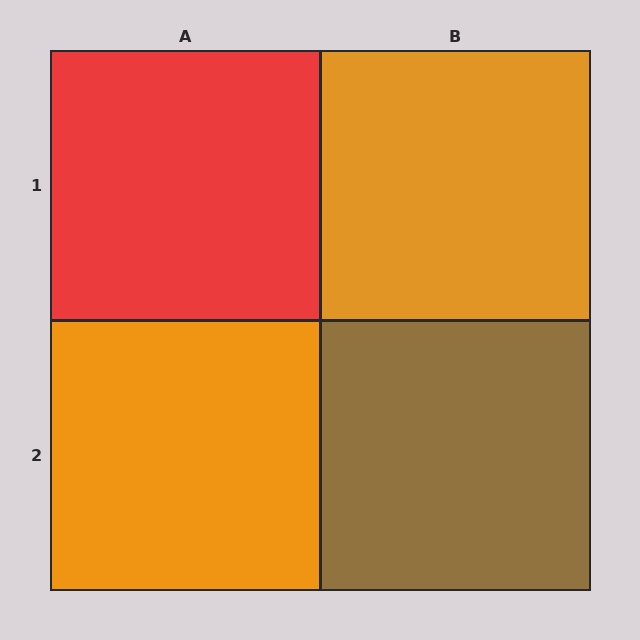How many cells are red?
1 cell is red.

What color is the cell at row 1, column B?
Orange.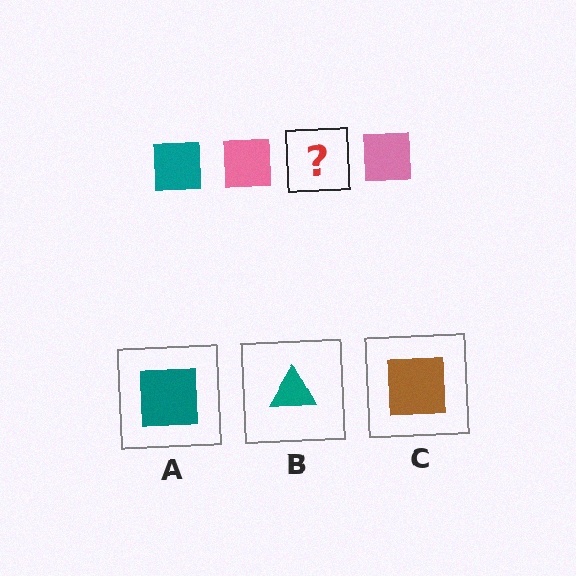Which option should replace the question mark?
Option A.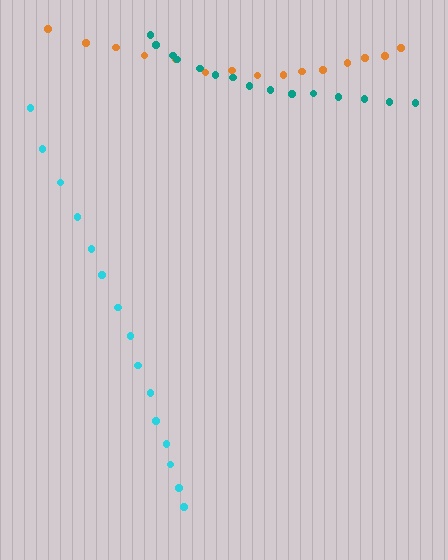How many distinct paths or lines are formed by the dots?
There are 3 distinct paths.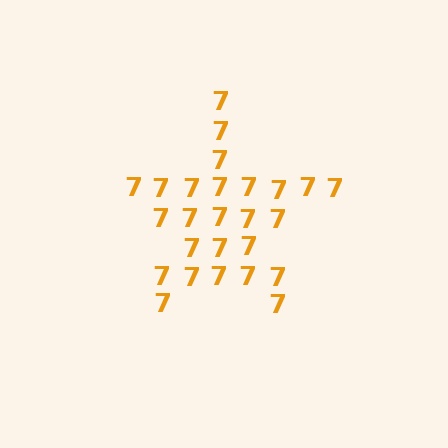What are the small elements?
The small elements are digit 7's.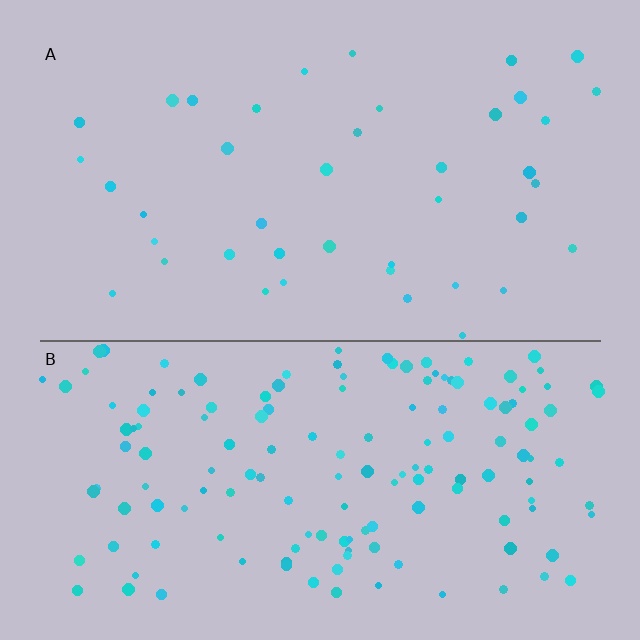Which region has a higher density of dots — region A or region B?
B (the bottom).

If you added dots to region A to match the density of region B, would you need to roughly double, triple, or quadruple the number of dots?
Approximately quadruple.